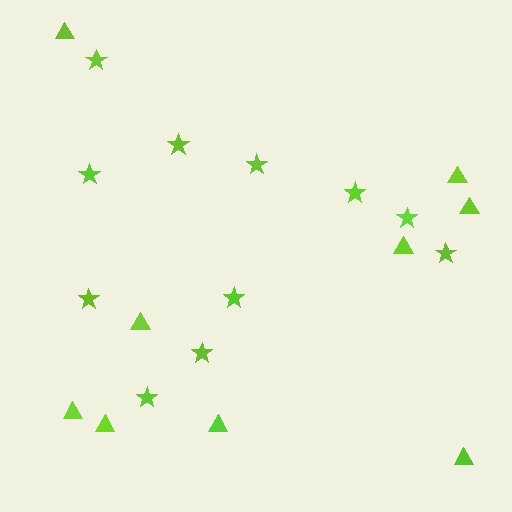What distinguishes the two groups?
There are 2 groups: one group of stars (11) and one group of triangles (9).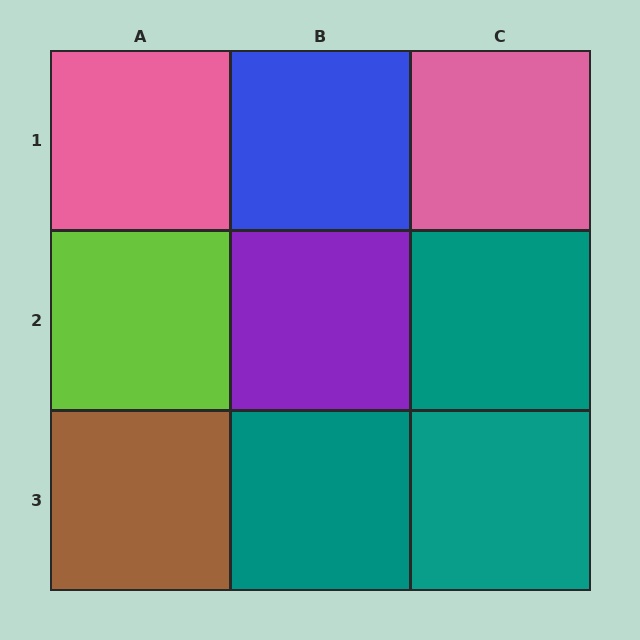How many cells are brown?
1 cell is brown.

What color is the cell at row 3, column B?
Teal.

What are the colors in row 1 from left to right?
Pink, blue, pink.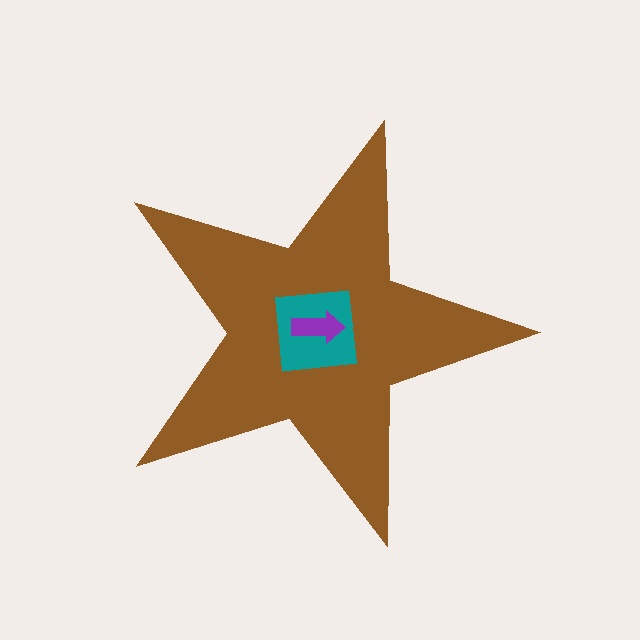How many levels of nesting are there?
3.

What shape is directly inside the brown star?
The teal square.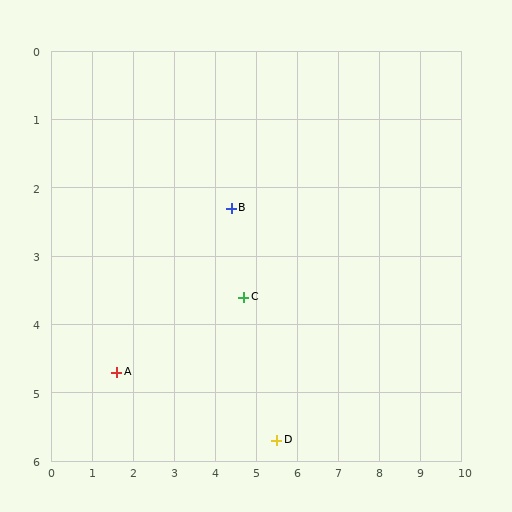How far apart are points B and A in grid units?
Points B and A are about 3.7 grid units apart.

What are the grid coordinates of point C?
Point C is at approximately (4.7, 3.6).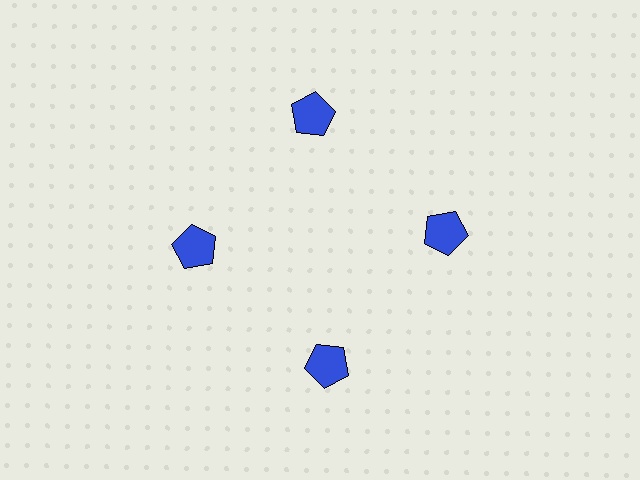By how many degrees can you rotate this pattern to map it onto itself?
The pattern maps onto itself every 90 degrees of rotation.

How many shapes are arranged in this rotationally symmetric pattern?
There are 4 shapes, arranged in 4 groups of 1.